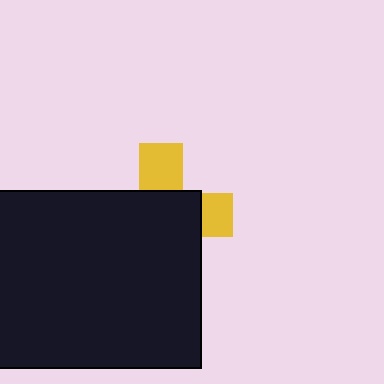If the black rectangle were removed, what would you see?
You would see the complete yellow cross.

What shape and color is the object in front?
The object in front is a black rectangle.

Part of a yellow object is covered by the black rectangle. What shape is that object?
It is a cross.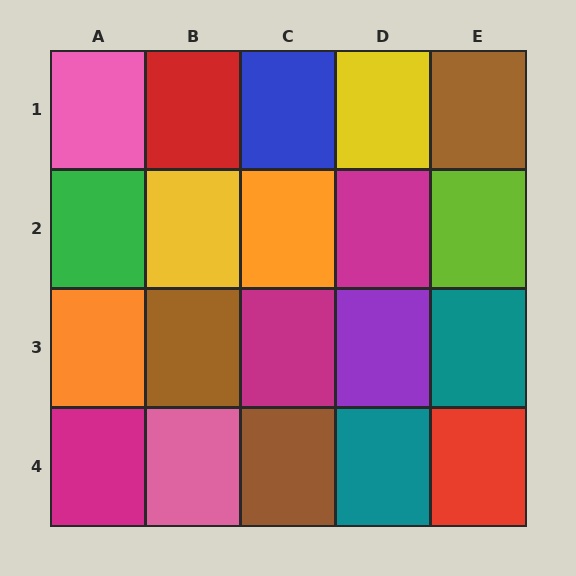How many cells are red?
2 cells are red.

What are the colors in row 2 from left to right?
Green, yellow, orange, magenta, lime.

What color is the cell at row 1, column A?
Pink.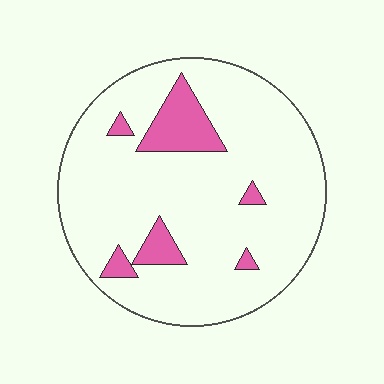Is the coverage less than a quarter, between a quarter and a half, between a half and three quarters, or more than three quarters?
Less than a quarter.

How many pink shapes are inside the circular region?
6.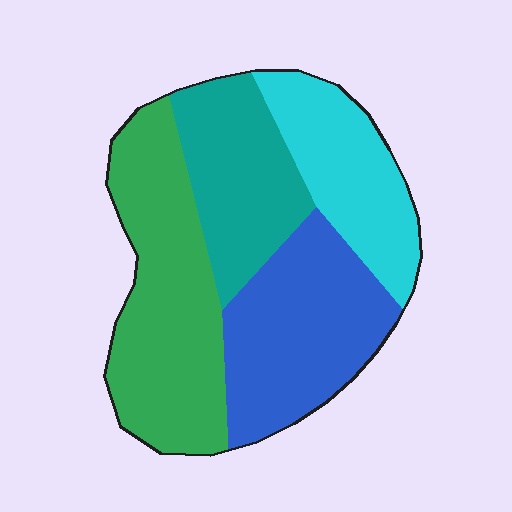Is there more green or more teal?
Green.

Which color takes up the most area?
Green, at roughly 35%.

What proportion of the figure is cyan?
Cyan takes up about one fifth (1/5) of the figure.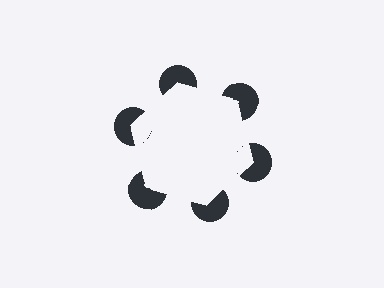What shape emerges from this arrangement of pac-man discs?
An illusory hexagon — its edges are inferred from the aligned wedge cuts in the pac-man discs, not physically drawn.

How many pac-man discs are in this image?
There are 6 — one at each vertex of the illusory hexagon.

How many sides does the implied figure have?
6 sides.